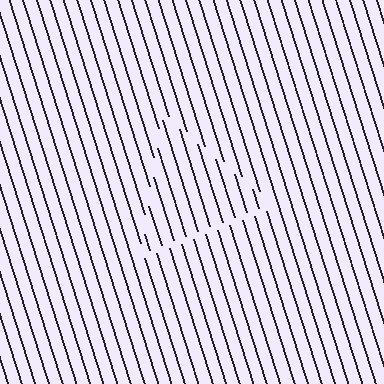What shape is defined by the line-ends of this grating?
An illusory triangle. The interior of the shape contains the same grating, shifted by half a period — the contour is defined by the phase discontinuity where line-ends from the inner and outer gratings abut.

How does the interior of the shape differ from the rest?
The interior of the shape contains the same grating, shifted by half a period — the contour is defined by the phase discontinuity where line-ends from the inner and outer gratings abut.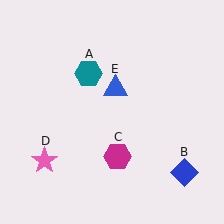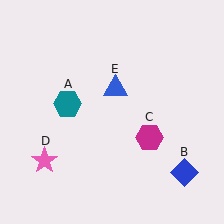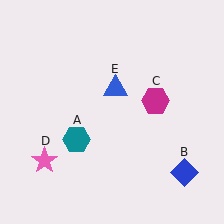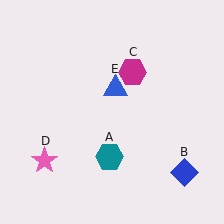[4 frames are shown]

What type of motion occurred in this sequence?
The teal hexagon (object A), magenta hexagon (object C) rotated counterclockwise around the center of the scene.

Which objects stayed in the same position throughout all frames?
Blue diamond (object B) and pink star (object D) and blue triangle (object E) remained stationary.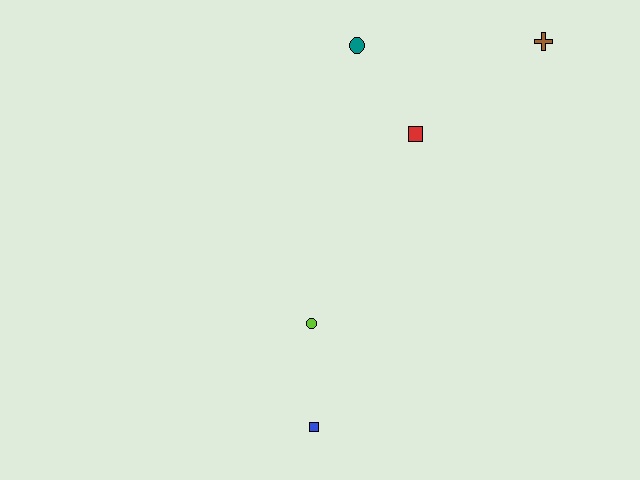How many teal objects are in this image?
There is 1 teal object.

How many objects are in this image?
There are 5 objects.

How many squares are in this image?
There are 2 squares.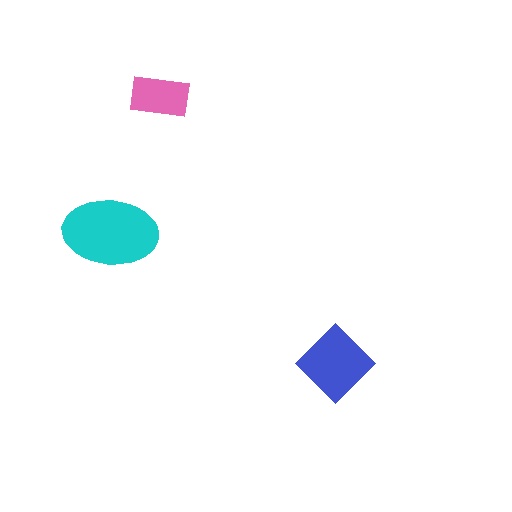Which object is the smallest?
The pink rectangle.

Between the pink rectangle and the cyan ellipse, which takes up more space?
The cyan ellipse.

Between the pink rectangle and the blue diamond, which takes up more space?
The blue diamond.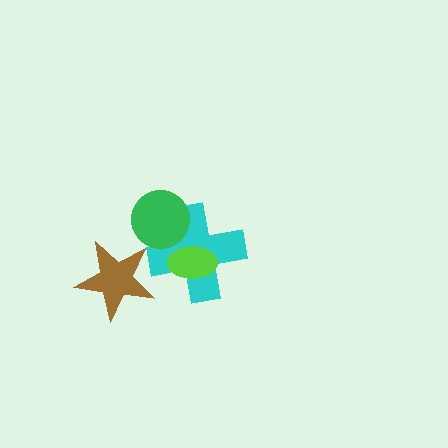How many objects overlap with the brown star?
0 objects overlap with the brown star.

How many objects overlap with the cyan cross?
2 objects overlap with the cyan cross.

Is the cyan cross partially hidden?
Yes, it is partially covered by another shape.